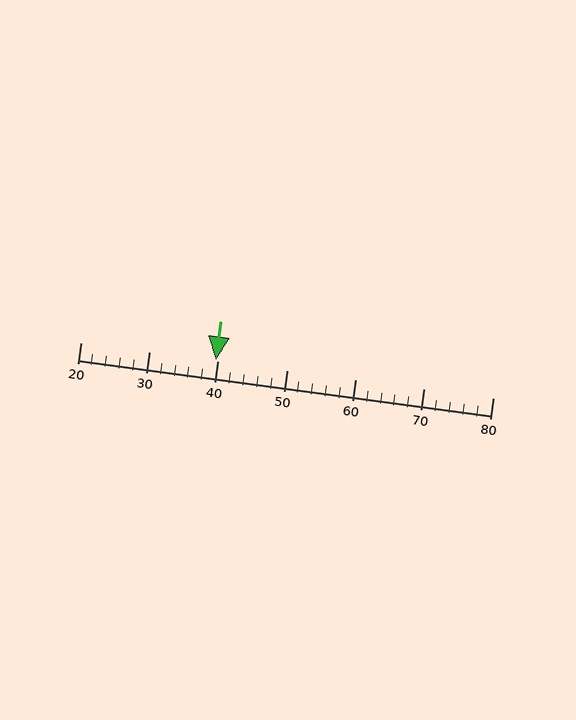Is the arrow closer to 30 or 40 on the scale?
The arrow is closer to 40.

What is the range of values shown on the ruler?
The ruler shows values from 20 to 80.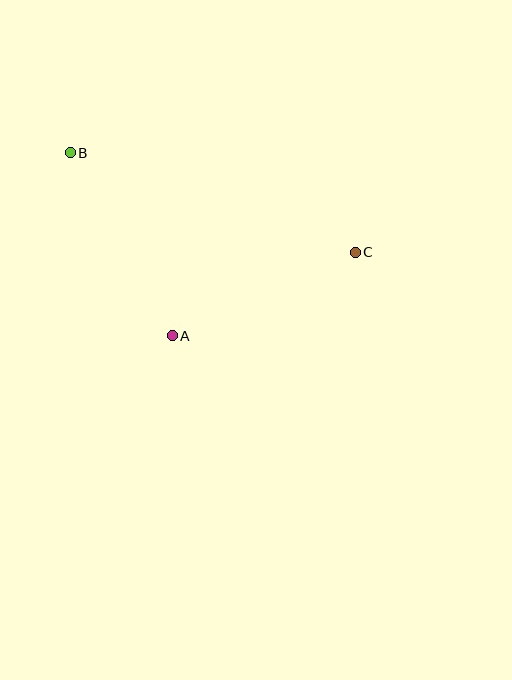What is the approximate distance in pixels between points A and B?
The distance between A and B is approximately 209 pixels.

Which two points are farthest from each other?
Points B and C are farthest from each other.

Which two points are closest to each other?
Points A and C are closest to each other.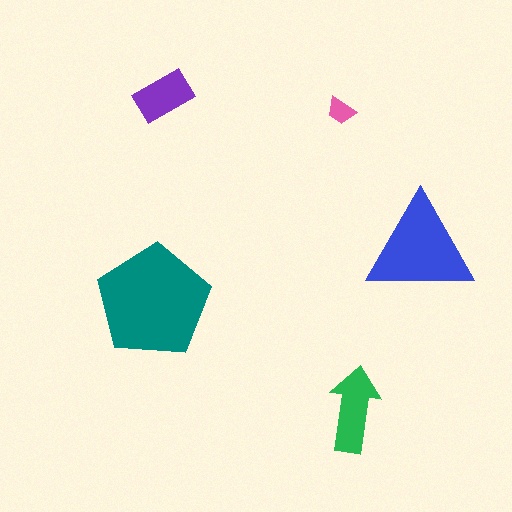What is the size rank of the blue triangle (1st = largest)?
2nd.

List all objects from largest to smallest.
The teal pentagon, the blue triangle, the green arrow, the purple rectangle, the pink trapezoid.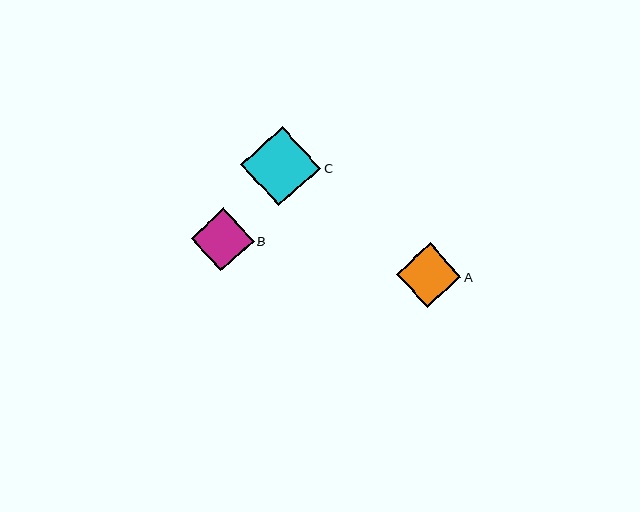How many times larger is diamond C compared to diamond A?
Diamond C is approximately 1.2 times the size of diamond A.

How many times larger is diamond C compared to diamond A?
Diamond C is approximately 1.2 times the size of diamond A.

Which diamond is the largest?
Diamond C is the largest with a size of approximately 80 pixels.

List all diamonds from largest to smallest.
From largest to smallest: C, A, B.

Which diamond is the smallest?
Diamond B is the smallest with a size of approximately 63 pixels.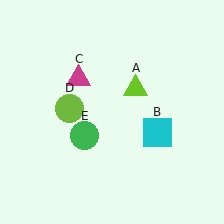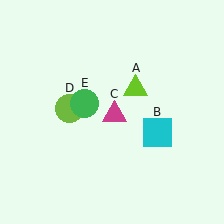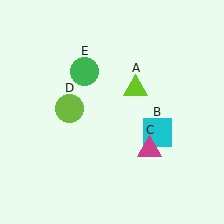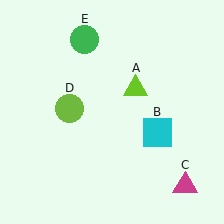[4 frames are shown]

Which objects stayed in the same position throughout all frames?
Lime triangle (object A) and cyan square (object B) and lime circle (object D) remained stationary.